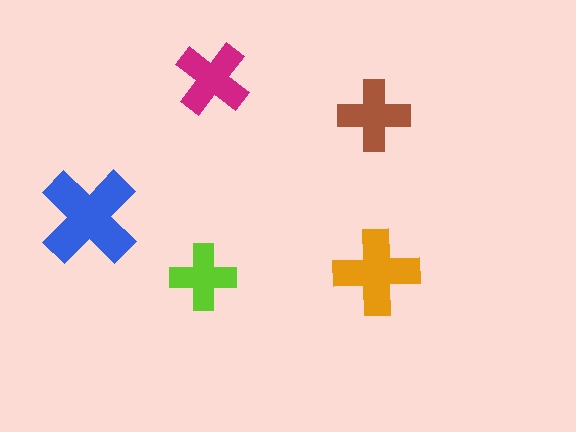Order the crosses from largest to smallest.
the blue one, the orange one, the magenta one, the brown one, the lime one.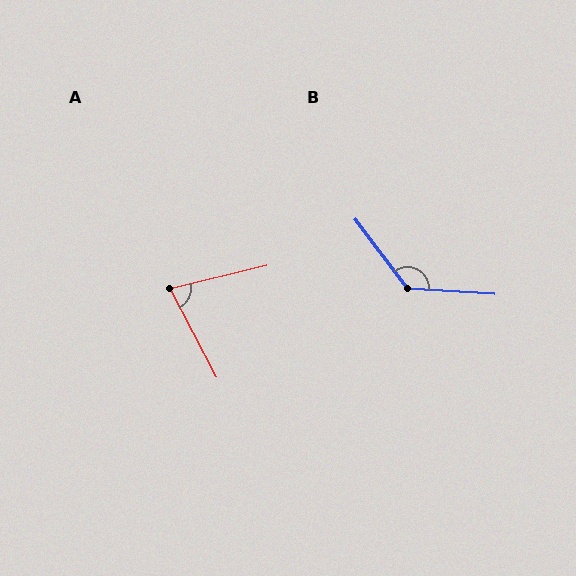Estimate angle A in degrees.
Approximately 76 degrees.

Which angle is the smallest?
A, at approximately 76 degrees.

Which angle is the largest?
B, at approximately 131 degrees.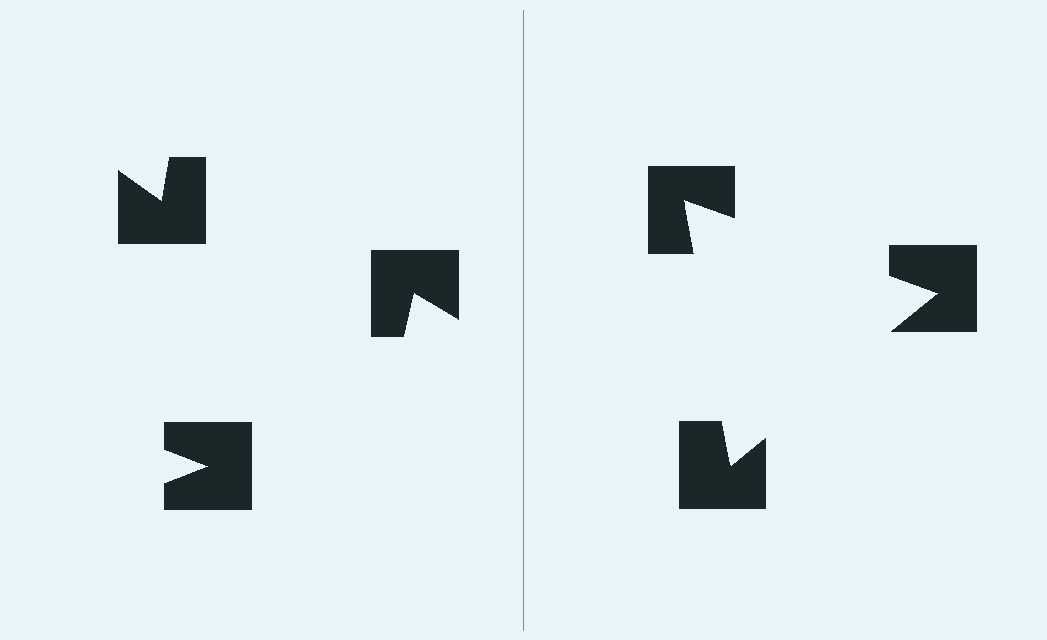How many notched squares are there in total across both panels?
6 — 3 on each side.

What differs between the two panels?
The notched squares are positioned identically on both sides; only the wedge orientations differ. On the right they align to a triangle; on the left they are misaligned.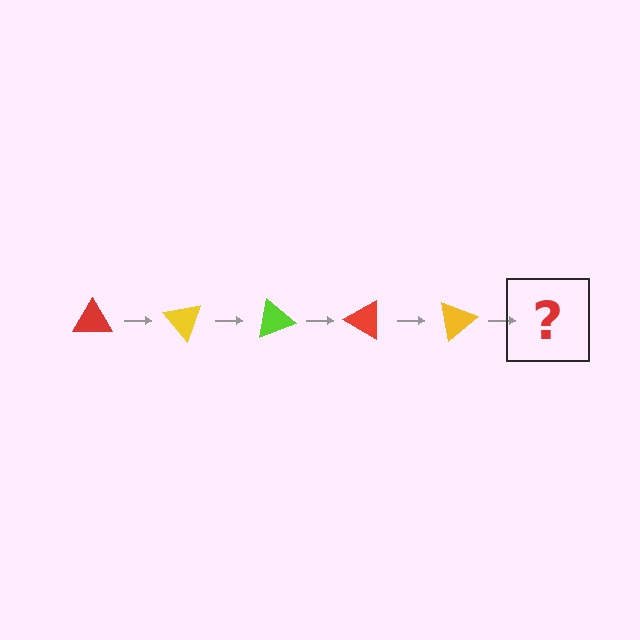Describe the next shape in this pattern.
It should be a lime triangle, rotated 250 degrees from the start.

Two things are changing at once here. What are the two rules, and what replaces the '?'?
The two rules are that it rotates 50 degrees each step and the color cycles through red, yellow, and lime. The '?' should be a lime triangle, rotated 250 degrees from the start.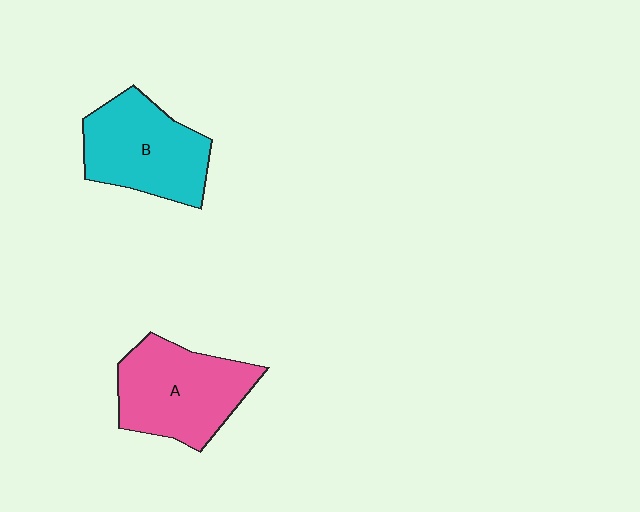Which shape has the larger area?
Shape A (pink).